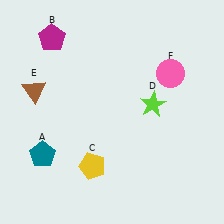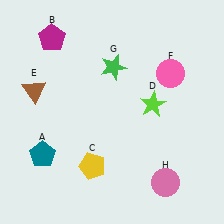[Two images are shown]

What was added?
A green star (G), a pink circle (H) were added in Image 2.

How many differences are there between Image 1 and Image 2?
There are 2 differences between the two images.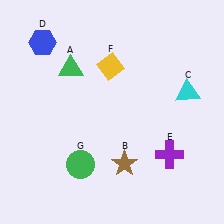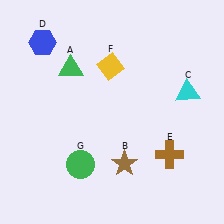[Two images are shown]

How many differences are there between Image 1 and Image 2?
There is 1 difference between the two images.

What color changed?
The cross (E) changed from purple in Image 1 to brown in Image 2.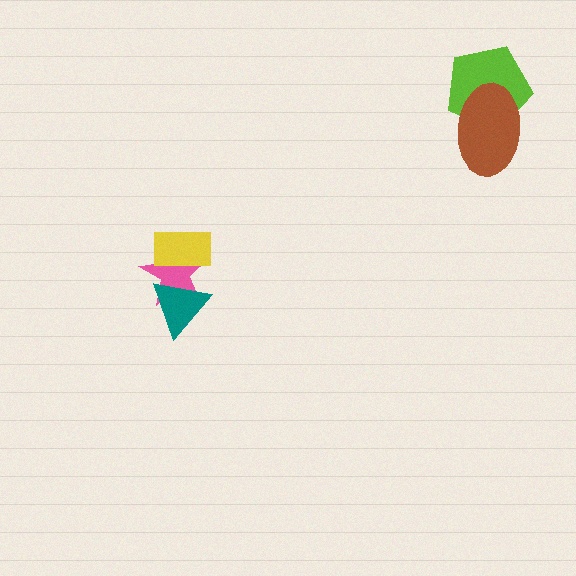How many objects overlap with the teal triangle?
1 object overlaps with the teal triangle.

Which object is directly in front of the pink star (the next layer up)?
The yellow rectangle is directly in front of the pink star.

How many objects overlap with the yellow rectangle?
1 object overlaps with the yellow rectangle.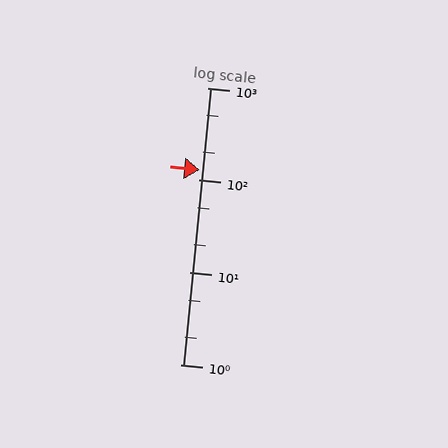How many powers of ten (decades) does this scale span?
The scale spans 3 decades, from 1 to 1000.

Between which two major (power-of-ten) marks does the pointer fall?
The pointer is between 100 and 1000.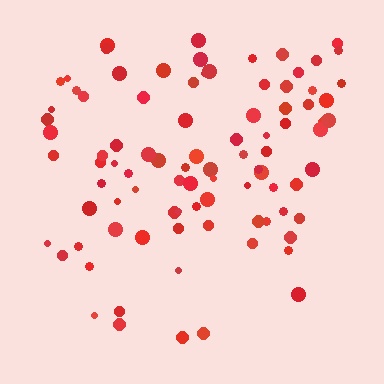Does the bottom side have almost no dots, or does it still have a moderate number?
Still a moderate number, just noticeably fewer than the top.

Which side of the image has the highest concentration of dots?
The top.